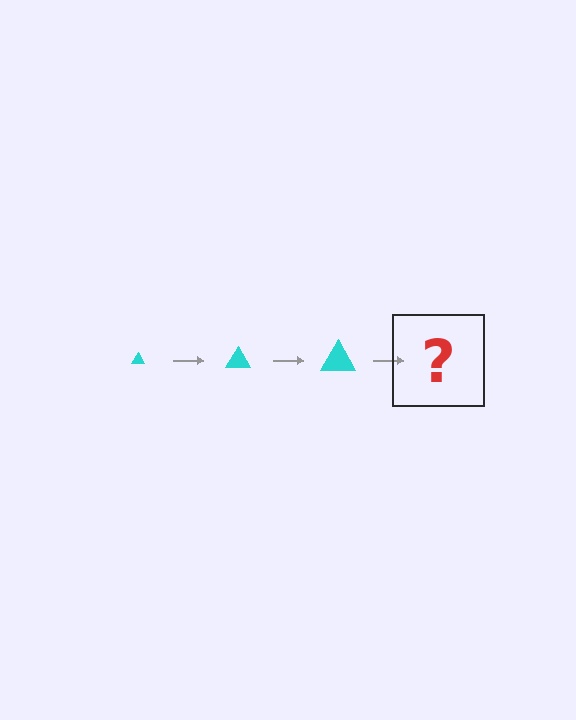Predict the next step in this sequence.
The next step is a cyan triangle, larger than the previous one.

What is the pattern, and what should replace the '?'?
The pattern is that the triangle gets progressively larger each step. The '?' should be a cyan triangle, larger than the previous one.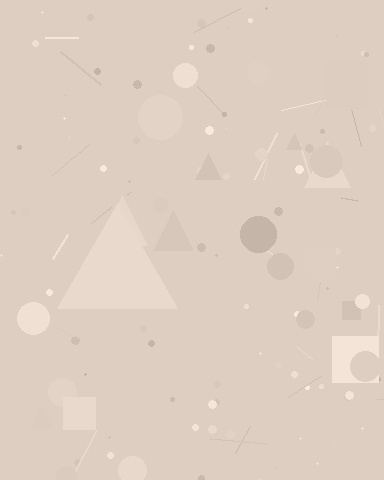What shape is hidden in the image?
A triangle is hidden in the image.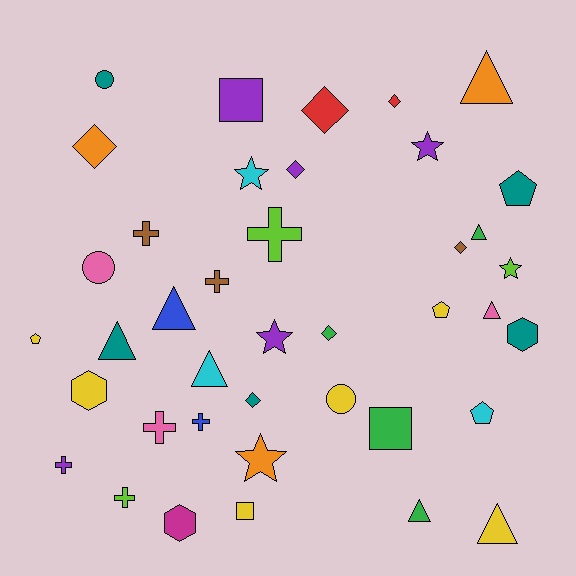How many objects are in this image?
There are 40 objects.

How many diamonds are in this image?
There are 7 diamonds.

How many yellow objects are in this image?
There are 6 yellow objects.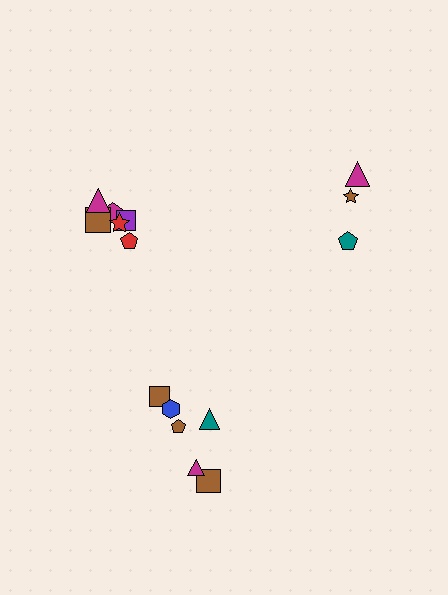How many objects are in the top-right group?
There are 3 objects.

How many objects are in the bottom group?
There are 6 objects.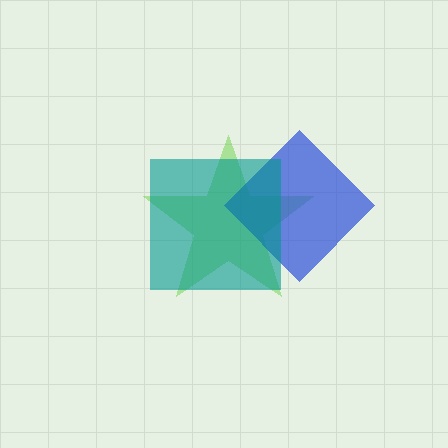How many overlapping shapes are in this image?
There are 3 overlapping shapes in the image.